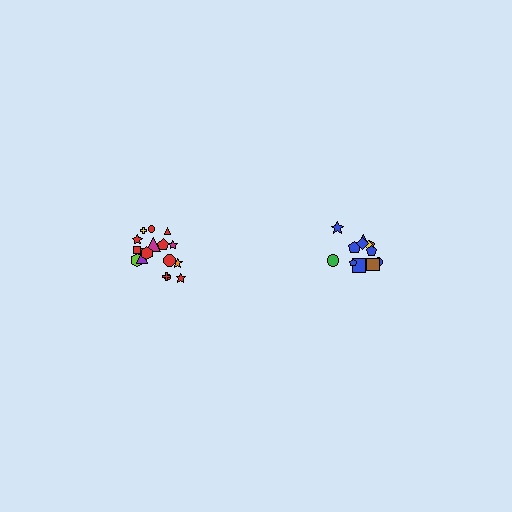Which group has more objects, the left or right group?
The left group.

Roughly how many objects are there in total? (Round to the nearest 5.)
Roughly 30 objects in total.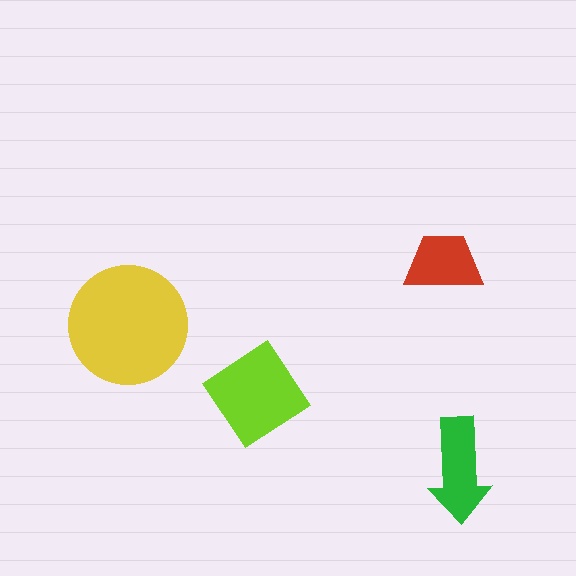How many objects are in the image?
There are 4 objects in the image.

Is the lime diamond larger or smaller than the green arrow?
Larger.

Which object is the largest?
The yellow circle.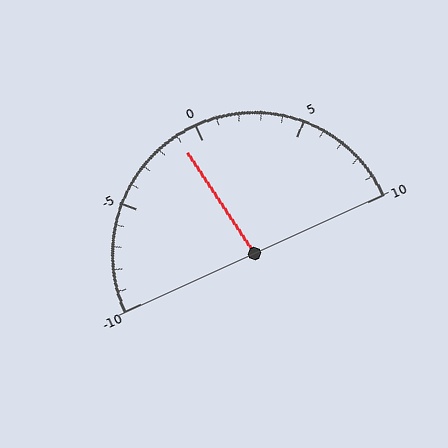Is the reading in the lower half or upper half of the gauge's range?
The reading is in the lower half of the range (-10 to 10).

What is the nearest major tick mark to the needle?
The nearest major tick mark is 0.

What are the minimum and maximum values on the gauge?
The gauge ranges from -10 to 10.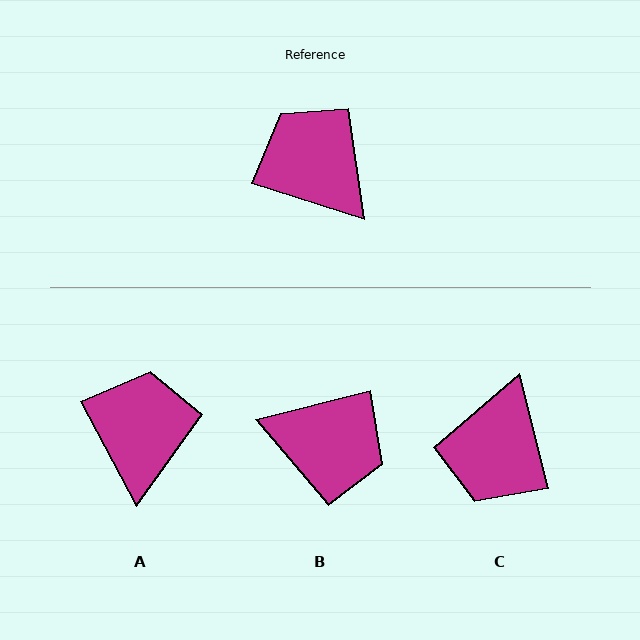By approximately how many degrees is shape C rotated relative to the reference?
Approximately 122 degrees counter-clockwise.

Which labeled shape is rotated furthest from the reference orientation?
B, about 148 degrees away.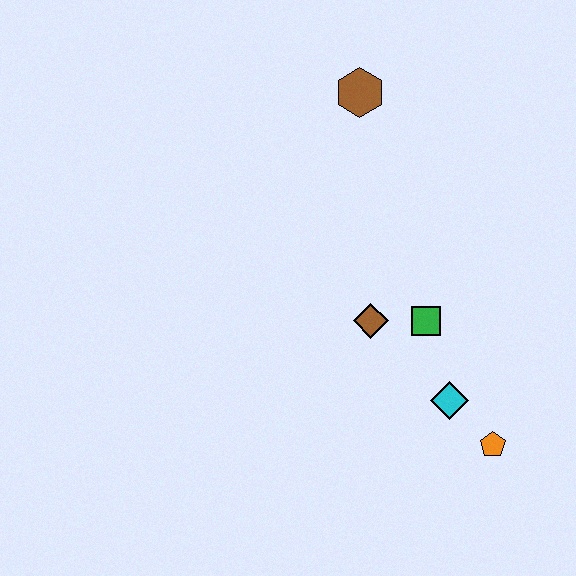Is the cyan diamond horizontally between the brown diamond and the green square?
No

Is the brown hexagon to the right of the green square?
No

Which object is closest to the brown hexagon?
The brown diamond is closest to the brown hexagon.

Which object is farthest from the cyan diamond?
The brown hexagon is farthest from the cyan diamond.